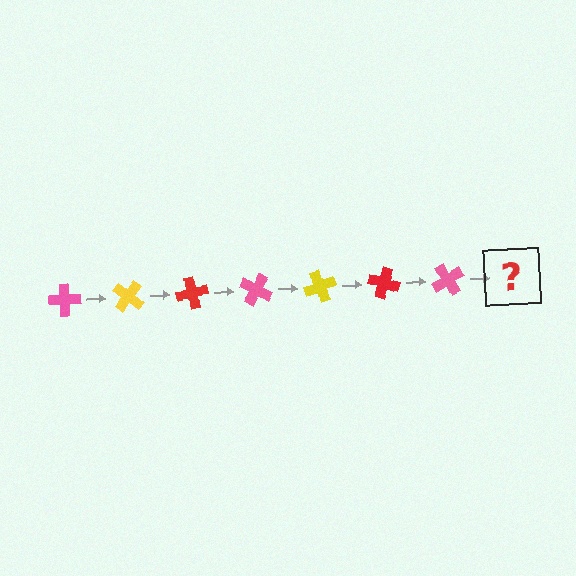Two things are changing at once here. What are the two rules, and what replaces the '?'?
The two rules are that it rotates 40 degrees each step and the color cycles through pink, yellow, and red. The '?' should be a yellow cross, rotated 280 degrees from the start.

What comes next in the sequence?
The next element should be a yellow cross, rotated 280 degrees from the start.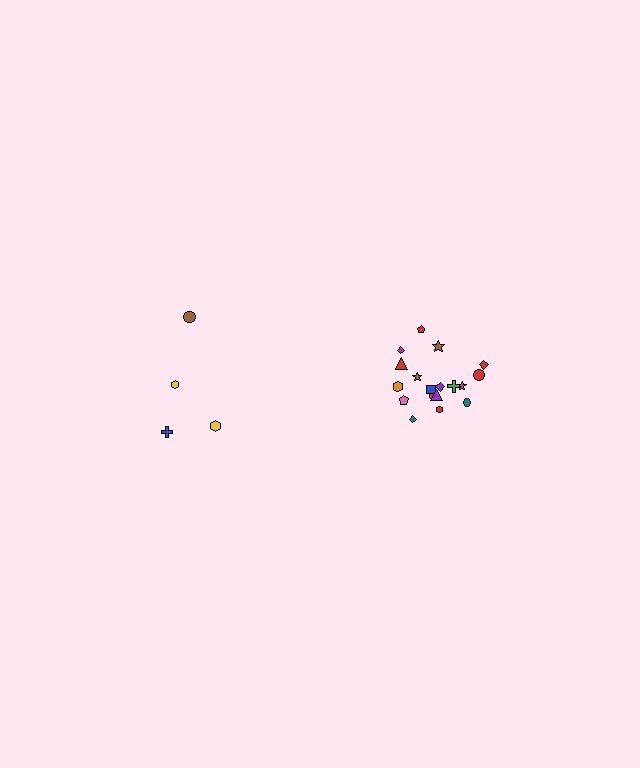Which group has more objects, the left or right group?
The right group.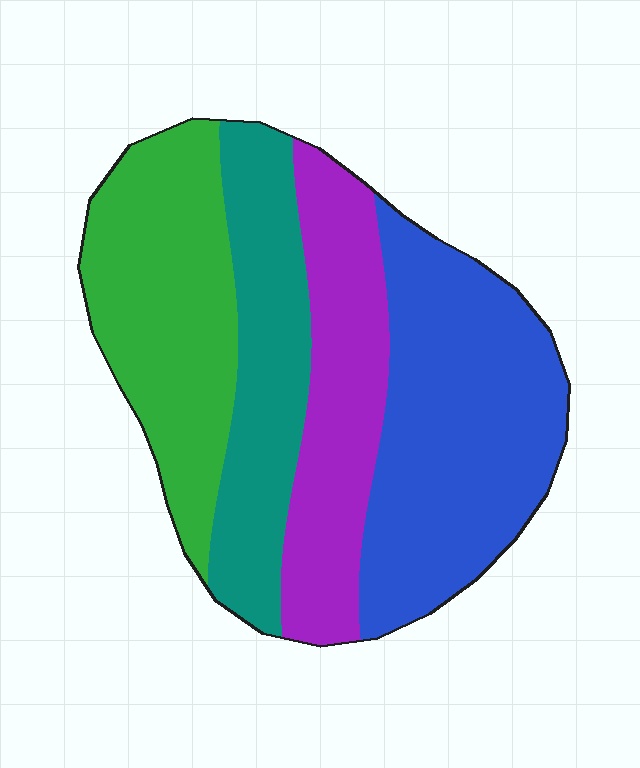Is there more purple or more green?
Green.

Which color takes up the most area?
Blue, at roughly 35%.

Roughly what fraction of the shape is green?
Green covers about 25% of the shape.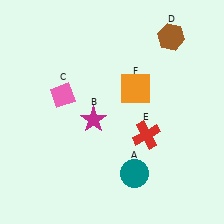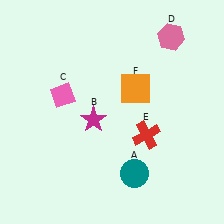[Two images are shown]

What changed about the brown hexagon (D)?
In Image 1, D is brown. In Image 2, it changed to pink.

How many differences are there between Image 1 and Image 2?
There is 1 difference between the two images.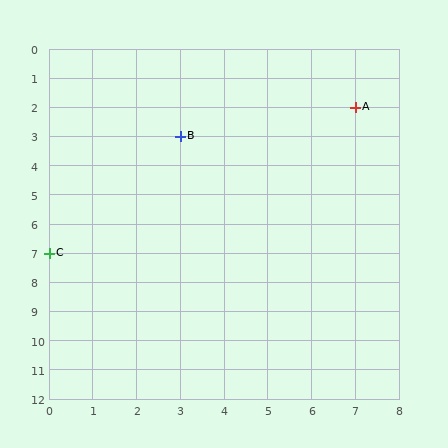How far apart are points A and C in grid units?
Points A and C are 7 columns and 5 rows apart (about 8.6 grid units diagonally).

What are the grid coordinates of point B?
Point B is at grid coordinates (3, 3).